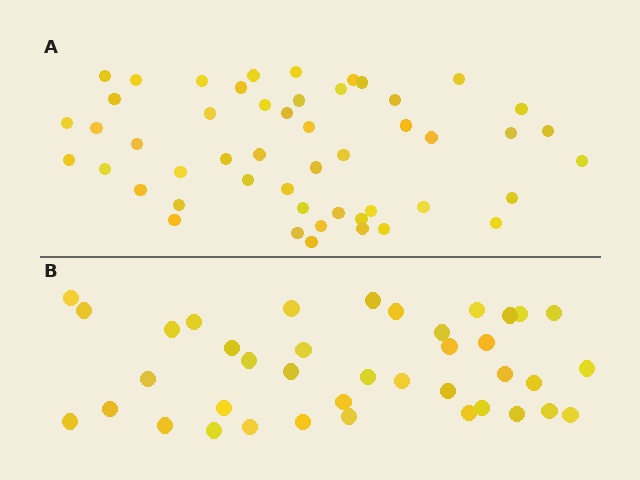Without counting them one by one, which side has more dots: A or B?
Region A (the top region) has more dots.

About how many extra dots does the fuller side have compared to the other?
Region A has roughly 12 or so more dots than region B.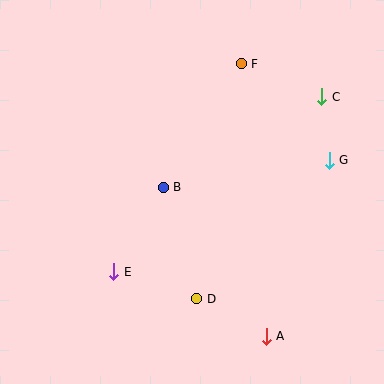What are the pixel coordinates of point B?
Point B is at (163, 188).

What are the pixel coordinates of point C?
Point C is at (322, 97).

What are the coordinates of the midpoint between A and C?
The midpoint between A and C is at (294, 216).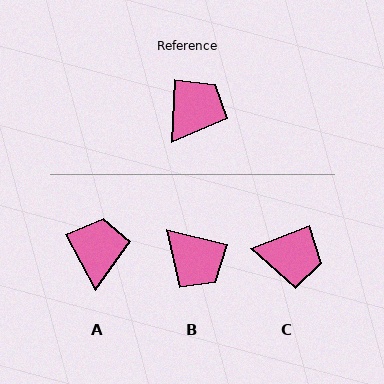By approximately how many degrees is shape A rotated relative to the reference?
Approximately 30 degrees counter-clockwise.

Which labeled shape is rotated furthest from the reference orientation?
B, about 101 degrees away.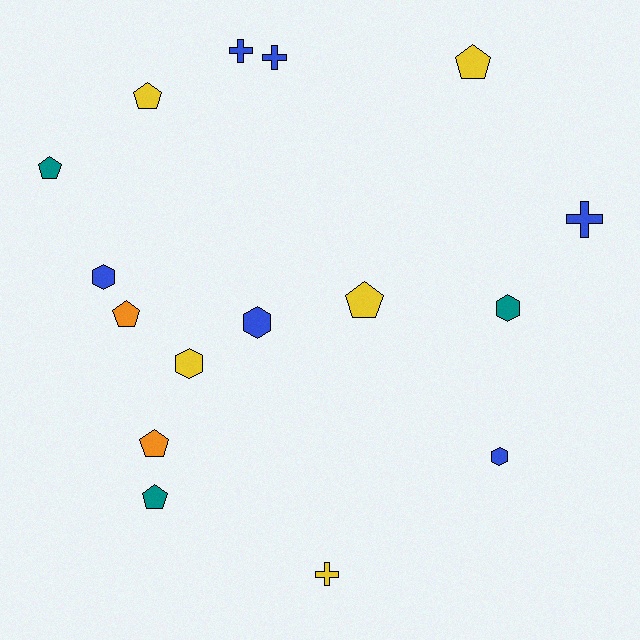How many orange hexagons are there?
There are no orange hexagons.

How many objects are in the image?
There are 16 objects.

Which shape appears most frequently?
Pentagon, with 7 objects.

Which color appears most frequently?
Blue, with 6 objects.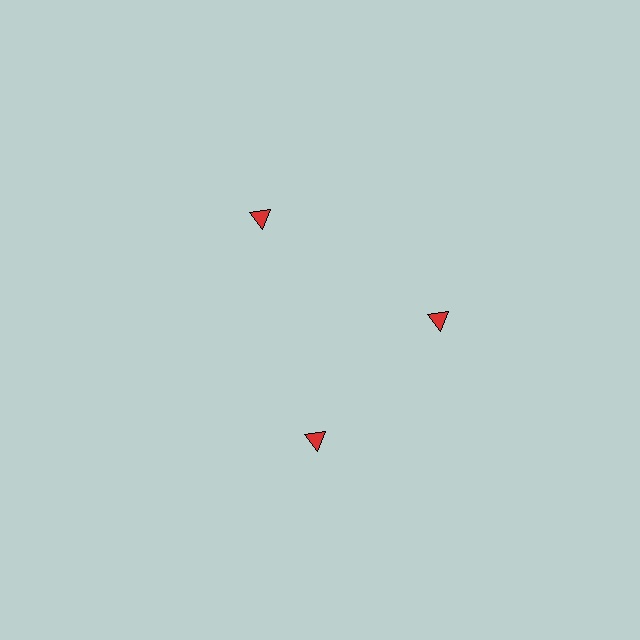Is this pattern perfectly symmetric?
No. The 3 red triangles are arranged in a ring, but one element near the 7 o'clock position is rotated out of alignment along the ring, breaking the 3-fold rotational symmetry.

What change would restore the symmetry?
The symmetry would be restored by rotating it back into even spacing with its neighbors so that all 3 triangles sit at equal angles and equal distance from the center.